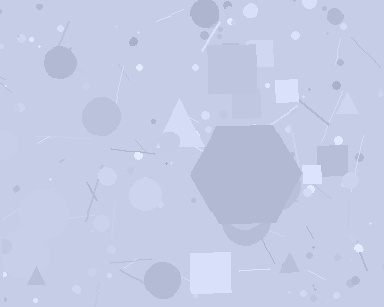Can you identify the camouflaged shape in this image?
The camouflaged shape is a hexagon.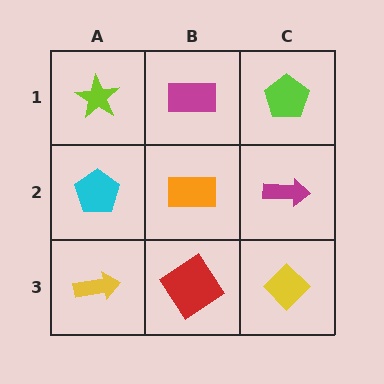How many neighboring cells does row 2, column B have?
4.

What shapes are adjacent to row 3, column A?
A cyan pentagon (row 2, column A), a red diamond (row 3, column B).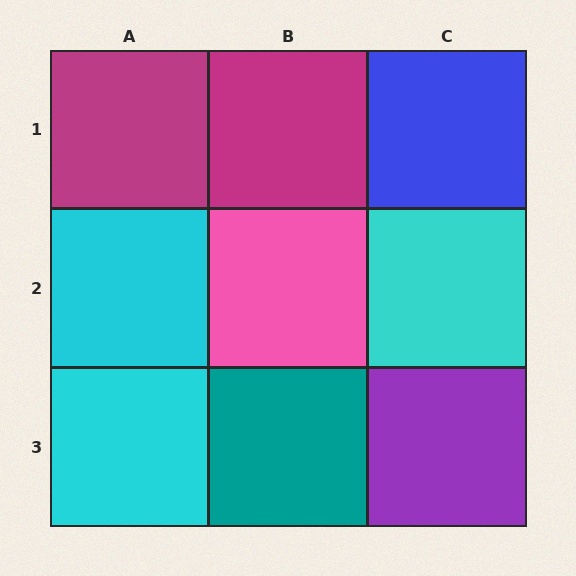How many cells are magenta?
2 cells are magenta.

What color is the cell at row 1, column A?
Magenta.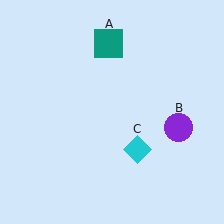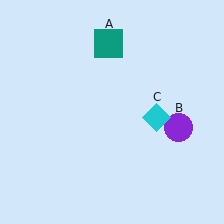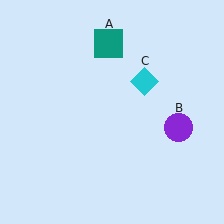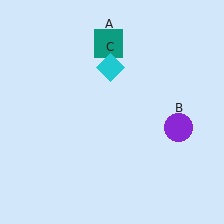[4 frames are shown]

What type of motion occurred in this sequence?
The cyan diamond (object C) rotated counterclockwise around the center of the scene.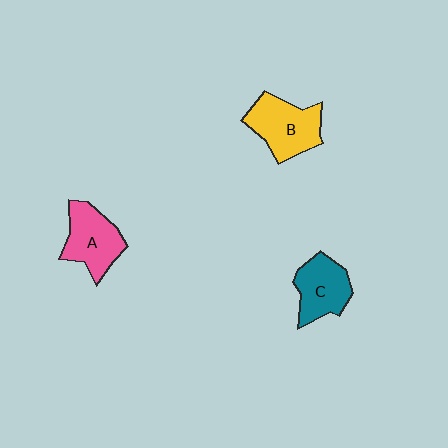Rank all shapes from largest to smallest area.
From largest to smallest: B (yellow), A (pink), C (teal).